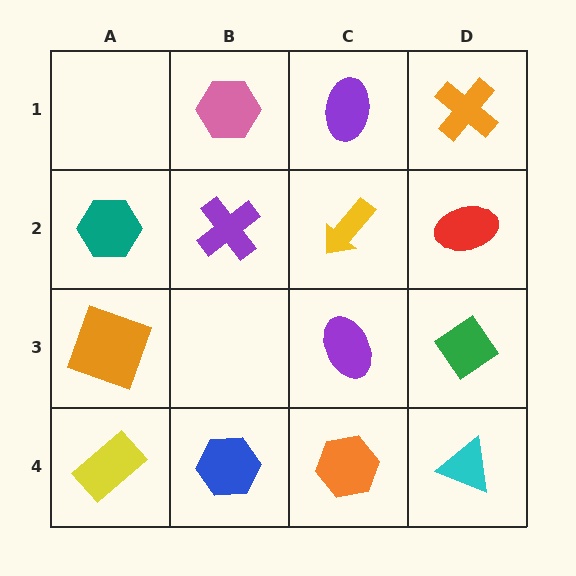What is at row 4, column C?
An orange hexagon.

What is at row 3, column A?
An orange square.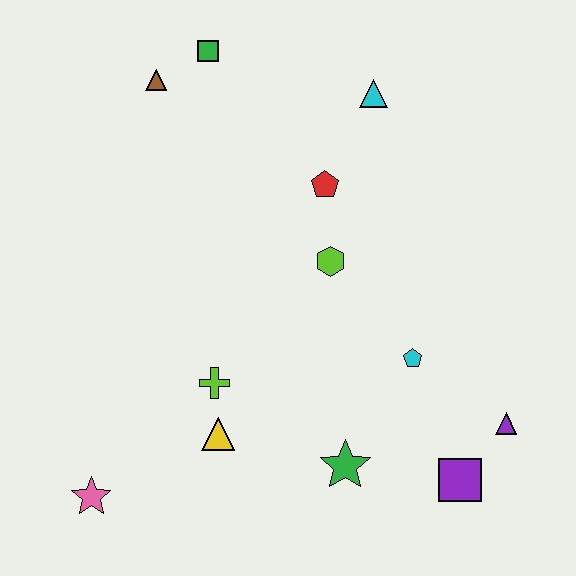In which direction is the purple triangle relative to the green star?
The purple triangle is to the right of the green star.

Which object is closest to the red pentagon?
The lime hexagon is closest to the red pentagon.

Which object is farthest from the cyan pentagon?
The brown triangle is farthest from the cyan pentagon.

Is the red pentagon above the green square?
No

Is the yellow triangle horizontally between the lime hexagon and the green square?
Yes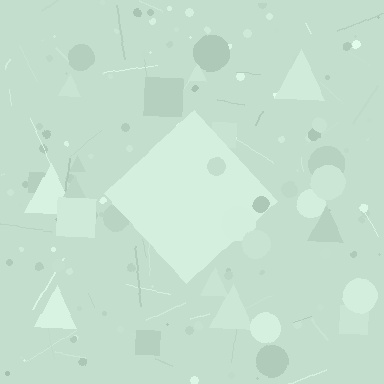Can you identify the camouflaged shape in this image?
The camouflaged shape is a diamond.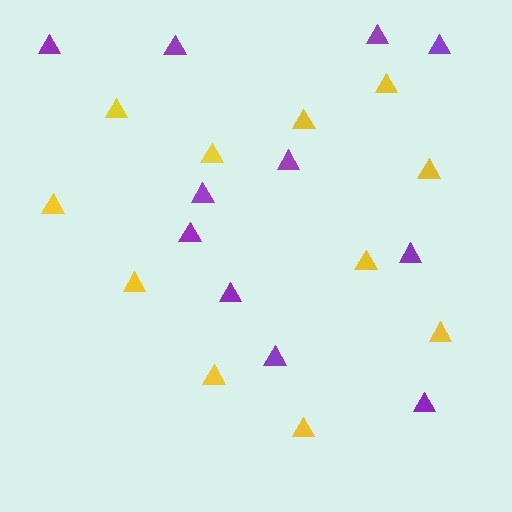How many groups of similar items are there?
There are 2 groups: one group of purple triangles (11) and one group of yellow triangles (11).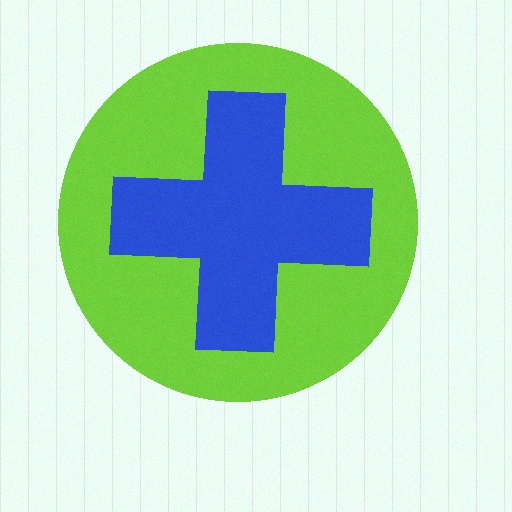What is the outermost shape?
The lime circle.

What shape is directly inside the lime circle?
The blue cross.